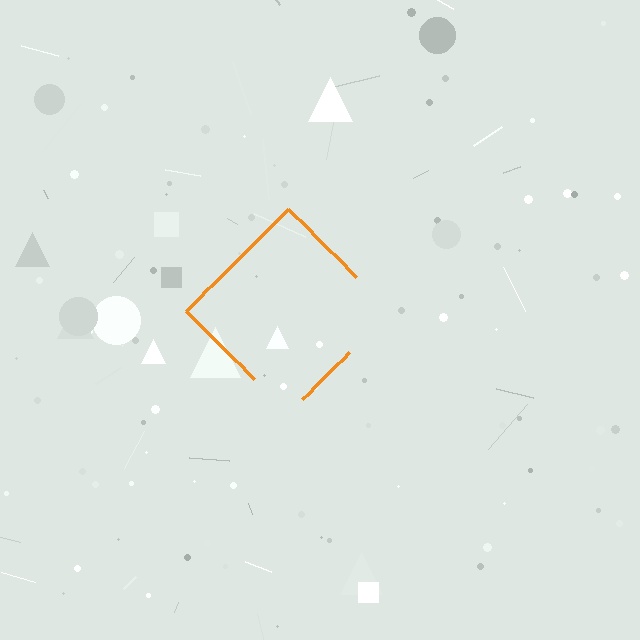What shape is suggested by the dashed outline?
The dashed outline suggests a diamond.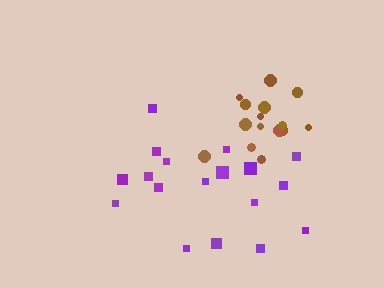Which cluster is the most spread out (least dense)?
Purple.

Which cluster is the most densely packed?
Brown.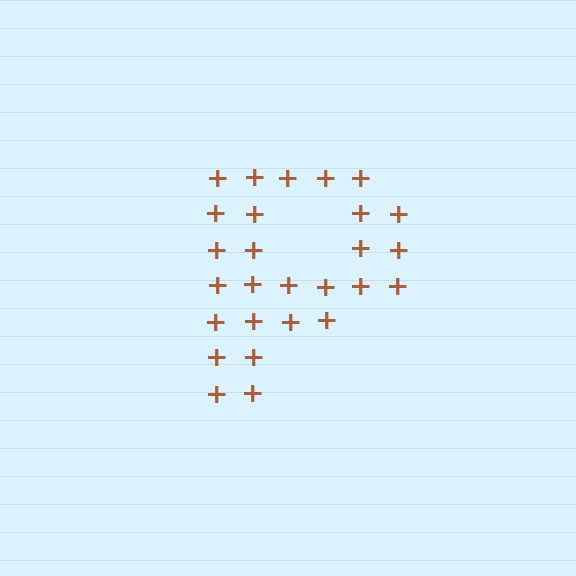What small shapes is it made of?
It is made of small plus signs.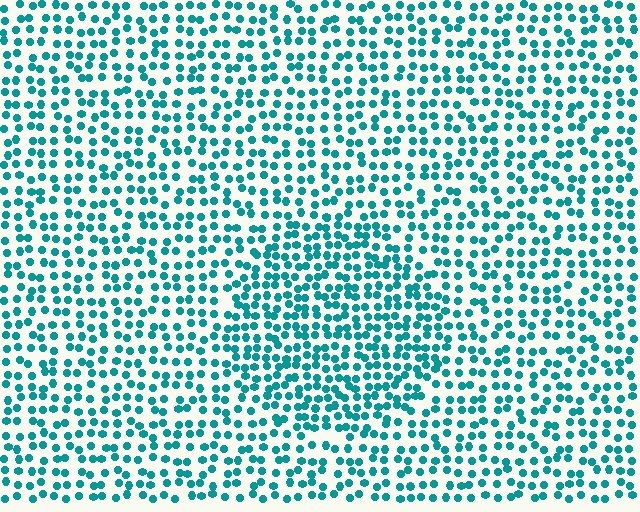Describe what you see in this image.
The image contains small teal elements arranged at two different densities. A circle-shaped region is visible where the elements are more densely packed than the surrounding area.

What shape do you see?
I see a circle.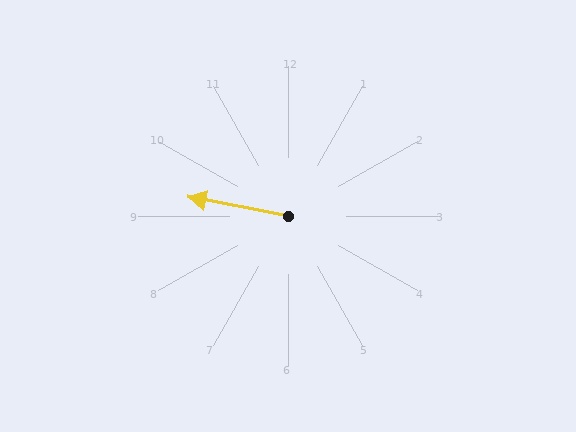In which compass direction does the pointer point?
West.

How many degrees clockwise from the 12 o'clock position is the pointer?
Approximately 281 degrees.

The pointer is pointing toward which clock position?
Roughly 9 o'clock.